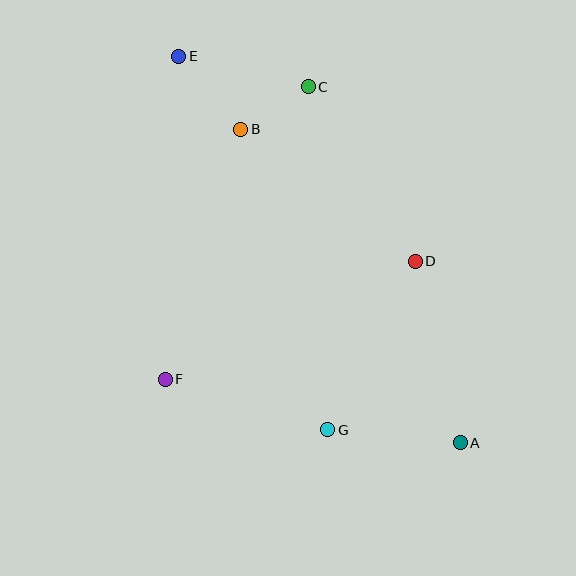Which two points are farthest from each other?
Points A and E are farthest from each other.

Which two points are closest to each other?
Points B and C are closest to each other.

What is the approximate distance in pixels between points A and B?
The distance between A and B is approximately 383 pixels.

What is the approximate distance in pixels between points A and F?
The distance between A and F is approximately 302 pixels.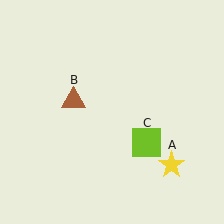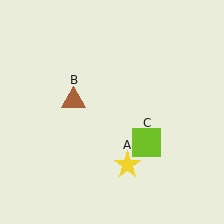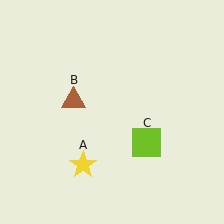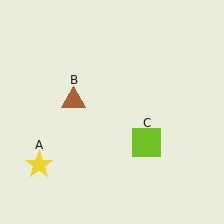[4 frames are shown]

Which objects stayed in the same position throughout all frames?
Brown triangle (object B) and lime square (object C) remained stationary.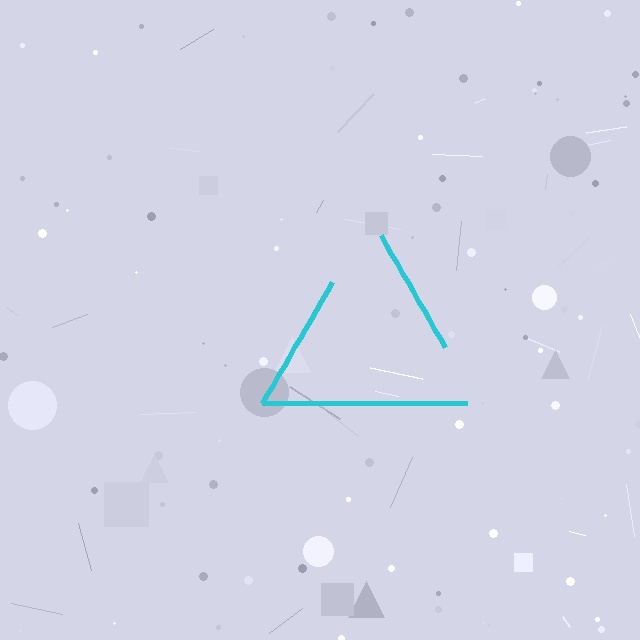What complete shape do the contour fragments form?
The contour fragments form a triangle.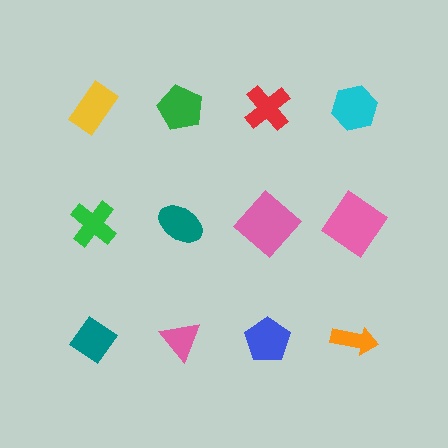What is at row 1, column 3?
A red cross.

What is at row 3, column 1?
A teal diamond.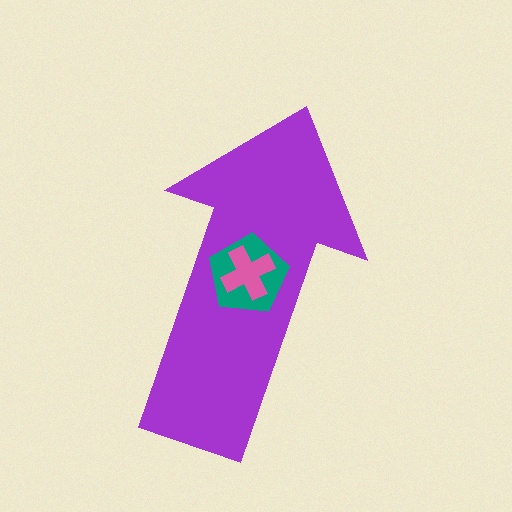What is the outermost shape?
The purple arrow.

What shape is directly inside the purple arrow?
The teal pentagon.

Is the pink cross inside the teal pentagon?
Yes.